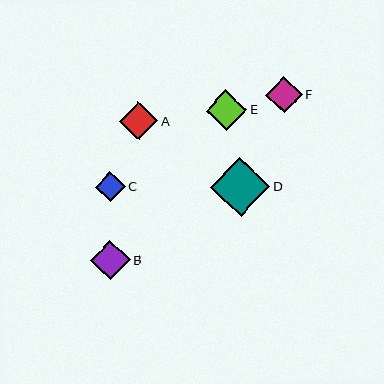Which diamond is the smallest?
Diamond C is the smallest with a size of approximately 29 pixels.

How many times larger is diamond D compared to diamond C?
Diamond D is approximately 2.0 times the size of diamond C.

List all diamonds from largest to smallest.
From largest to smallest: D, E, B, A, F, C.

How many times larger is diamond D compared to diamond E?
Diamond D is approximately 1.5 times the size of diamond E.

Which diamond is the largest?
Diamond D is the largest with a size of approximately 59 pixels.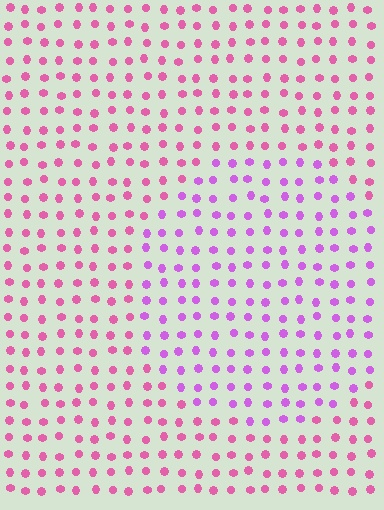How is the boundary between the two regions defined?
The boundary is defined purely by a slight shift in hue (about 35 degrees). Spacing, size, and orientation are identical on both sides.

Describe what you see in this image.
The image is filled with small pink elements in a uniform arrangement. A circle-shaped region is visible where the elements are tinted to a slightly different hue, forming a subtle color boundary.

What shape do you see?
I see a circle.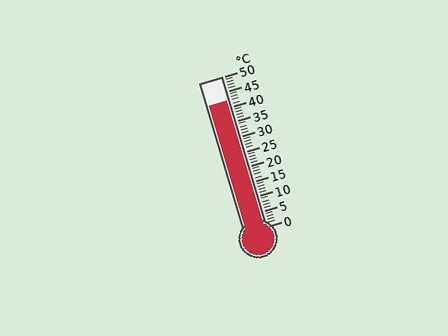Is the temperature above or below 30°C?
The temperature is above 30°C.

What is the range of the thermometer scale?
The thermometer scale ranges from 0°C to 50°C.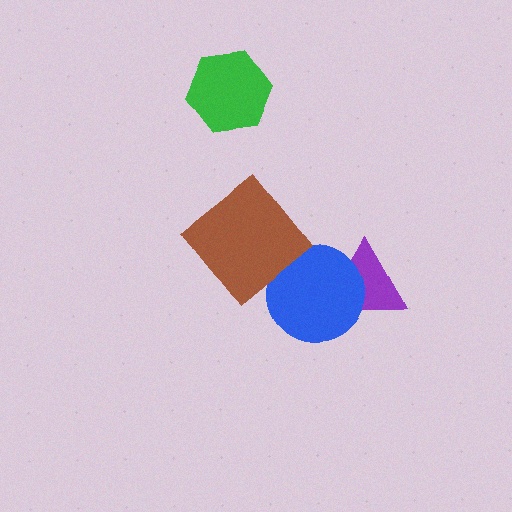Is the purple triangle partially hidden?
Yes, it is partially covered by another shape.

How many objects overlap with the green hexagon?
0 objects overlap with the green hexagon.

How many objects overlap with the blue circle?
1 object overlaps with the blue circle.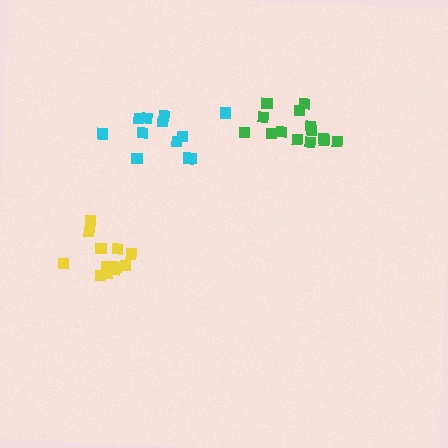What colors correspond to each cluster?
The clusters are colored: cyan, yellow, green.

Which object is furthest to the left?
The yellow cluster is leftmost.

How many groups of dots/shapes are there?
There are 3 groups.